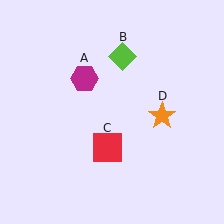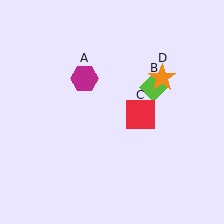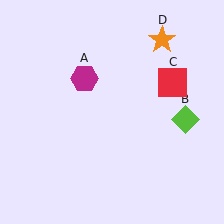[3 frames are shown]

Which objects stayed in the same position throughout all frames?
Magenta hexagon (object A) remained stationary.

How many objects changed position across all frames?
3 objects changed position: lime diamond (object B), red square (object C), orange star (object D).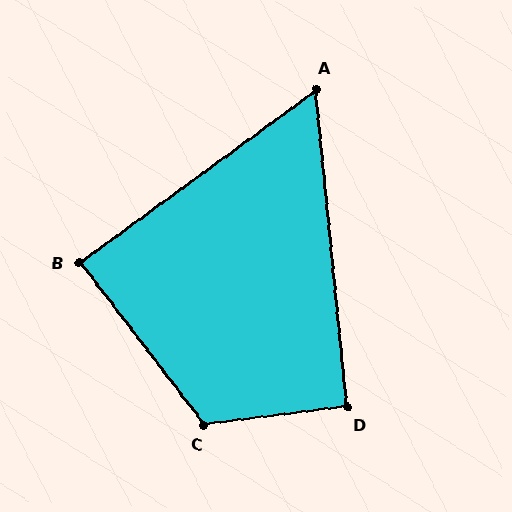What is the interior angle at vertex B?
Approximately 89 degrees (approximately right).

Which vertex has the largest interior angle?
C, at approximately 120 degrees.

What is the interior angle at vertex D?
Approximately 91 degrees (approximately right).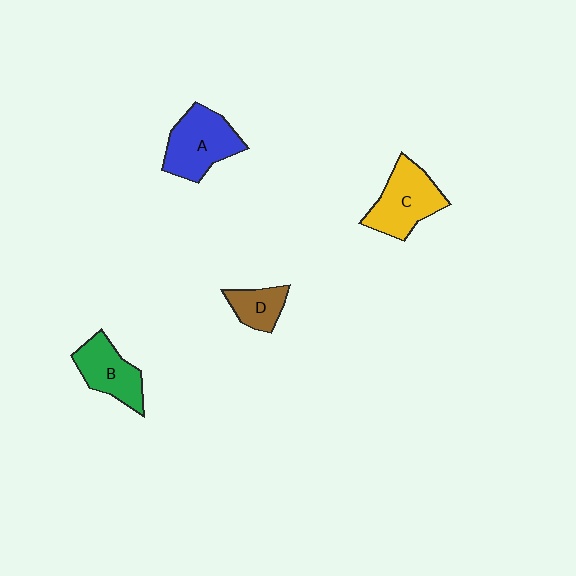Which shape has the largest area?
Shape A (blue).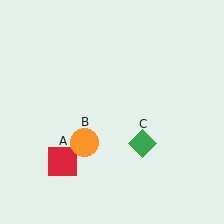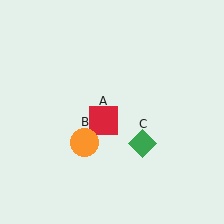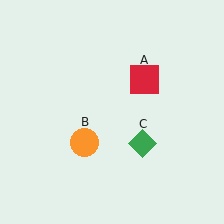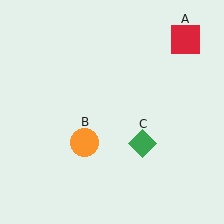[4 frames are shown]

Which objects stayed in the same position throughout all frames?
Orange circle (object B) and green diamond (object C) remained stationary.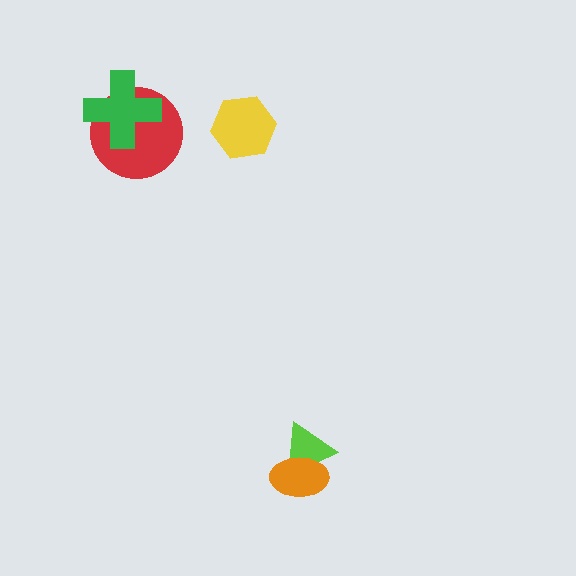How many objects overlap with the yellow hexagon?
0 objects overlap with the yellow hexagon.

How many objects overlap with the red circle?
1 object overlaps with the red circle.